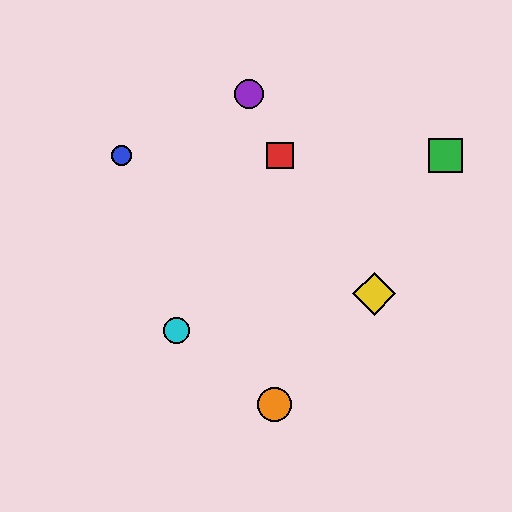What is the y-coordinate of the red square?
The red square is at y≈155.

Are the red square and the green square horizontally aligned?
Yes, both are at y≈155.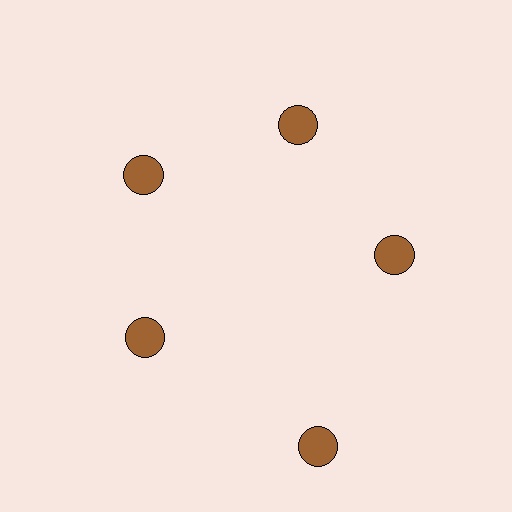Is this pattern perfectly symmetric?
No. The 5 brown circles are arranged in a ring, but one element near the 5 o'clock position is pushed outward from the center, breaking the 5-fold rotational symmetry.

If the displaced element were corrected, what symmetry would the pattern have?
It would have 5-fold rotational symmetry — the pattern would map onto itself every 72 degrees.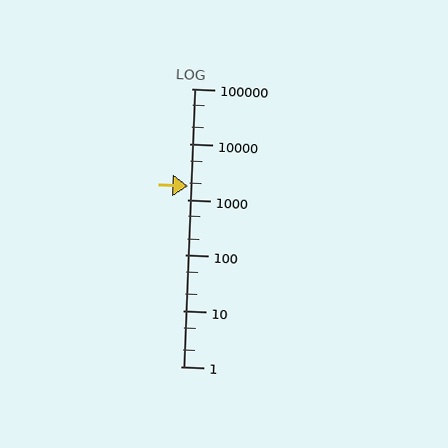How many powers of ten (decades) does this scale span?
The scale spans 5 decades, from 1 to 100000.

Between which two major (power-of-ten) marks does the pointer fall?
The pointer is between 1000 and 10000.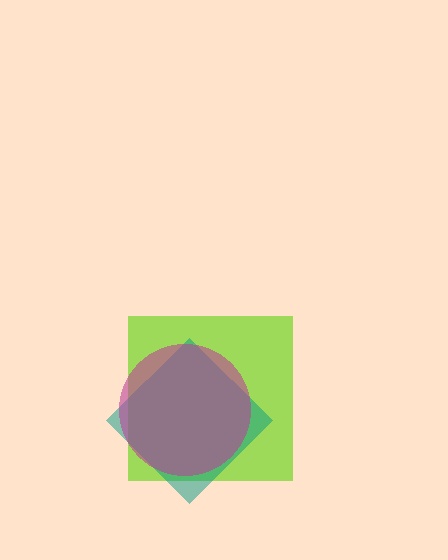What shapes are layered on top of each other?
The layered shapes are: a lime square, a teal diamond, a magenta circle.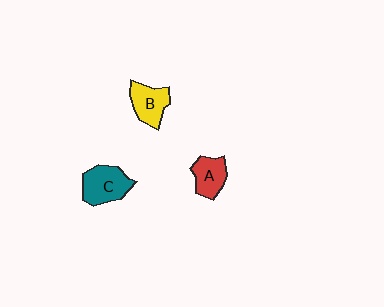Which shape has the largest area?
Shape C (teal).